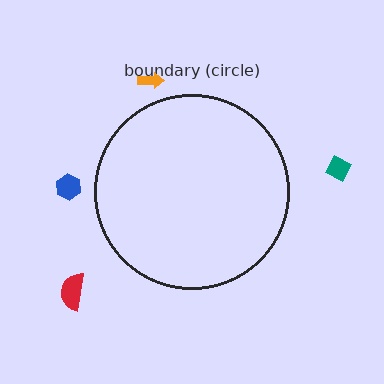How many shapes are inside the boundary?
0 inside, 4 outside.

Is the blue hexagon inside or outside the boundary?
Outside.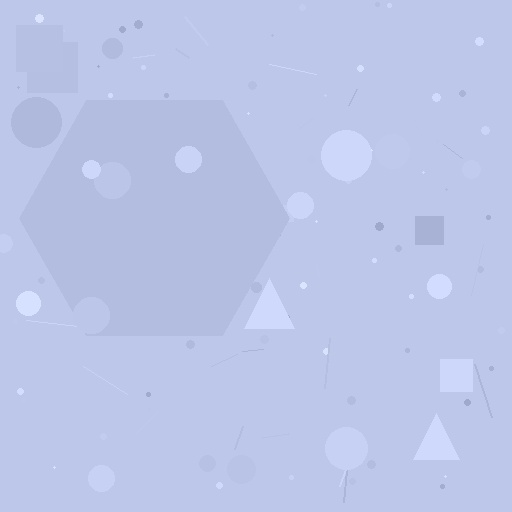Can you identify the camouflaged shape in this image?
The camouflaged shape is a hexagon.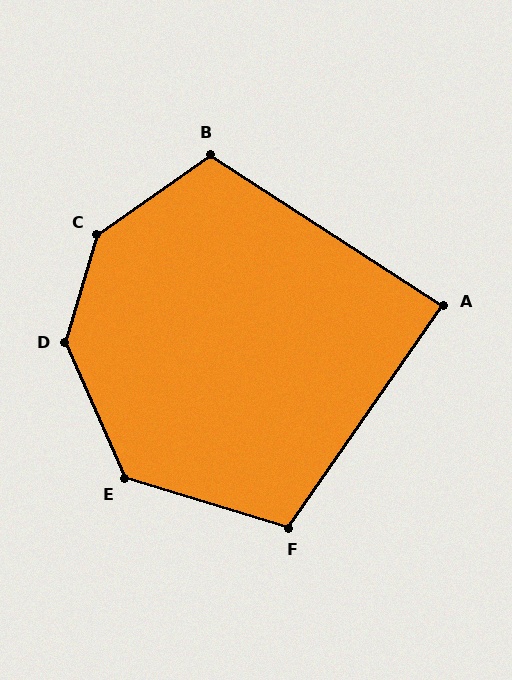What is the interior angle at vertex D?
Approximately 140 degrees (obtuse).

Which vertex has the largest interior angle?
C, at approximately 141 degrees.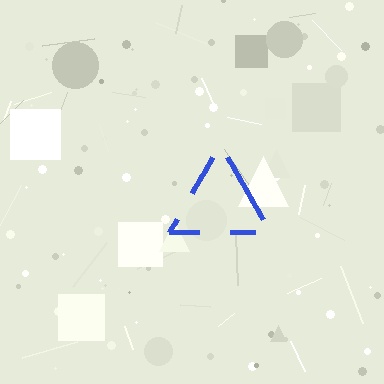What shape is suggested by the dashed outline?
The dashed outline suggests a triangle.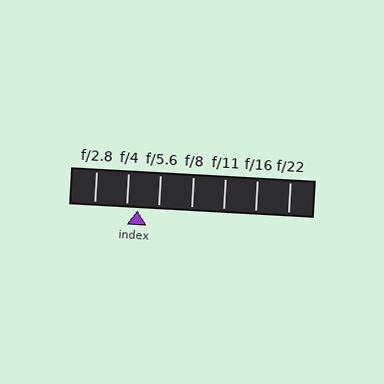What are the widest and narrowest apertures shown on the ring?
The widest aperture shown is f/2.8 and the narrowest is f/22.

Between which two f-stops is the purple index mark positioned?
The index mark is between f/4 and f/5.6.